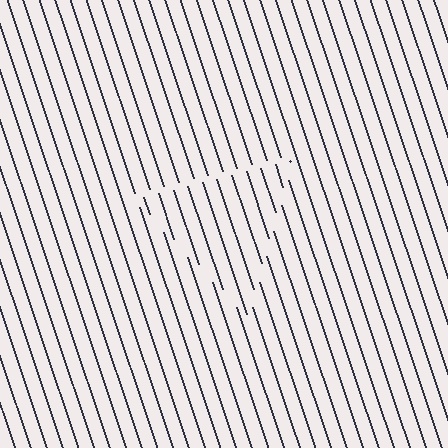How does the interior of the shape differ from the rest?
The interior of the shape contains the same grating, shifted by half a period — the contour is defined by the phase discontinuity where line-ends from the inner and outer gratings abut.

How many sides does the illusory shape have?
3 sides — the line-ends trace a triangle.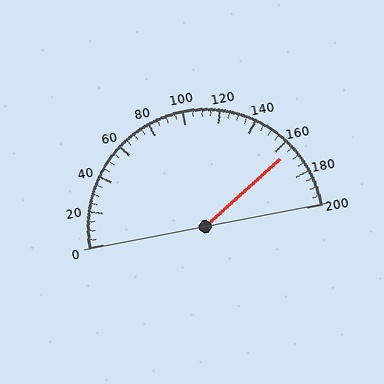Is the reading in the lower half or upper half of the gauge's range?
The reading is in the upper half of the range (0 to 200).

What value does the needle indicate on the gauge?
The needle indicates approximately 165.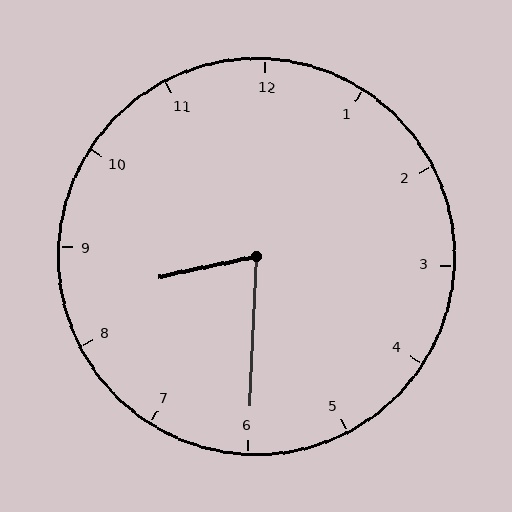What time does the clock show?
8:30.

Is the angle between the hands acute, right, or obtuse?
It is acute.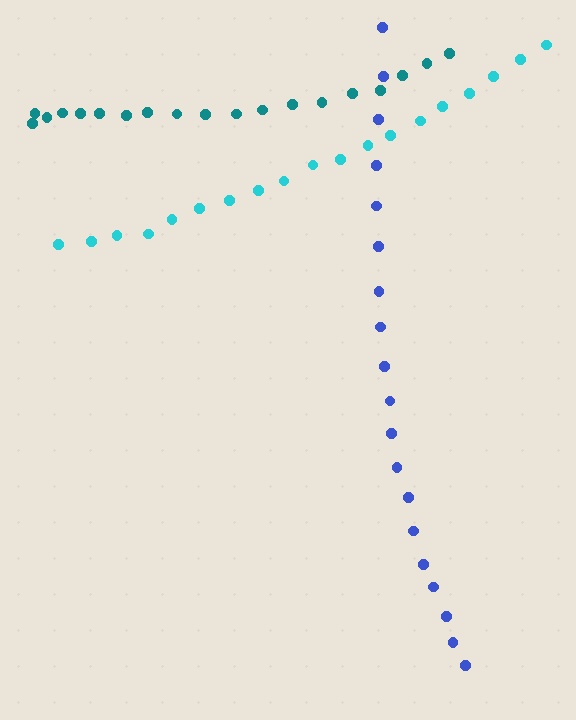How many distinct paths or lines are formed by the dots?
There are 3 distinct paths.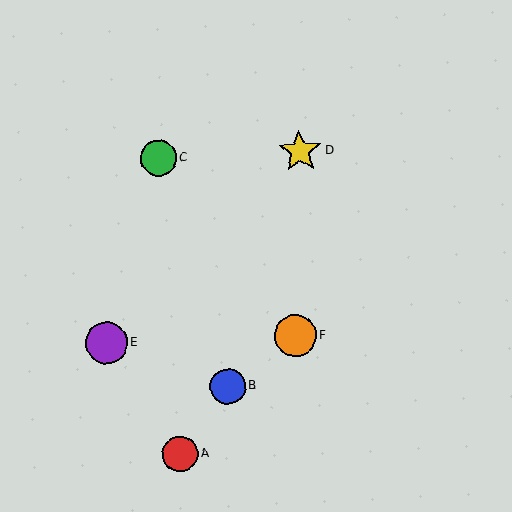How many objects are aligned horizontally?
2 objects (C, D) are aligned horizontally.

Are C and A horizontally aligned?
No, C is at y≈158 and A is at y≈454.